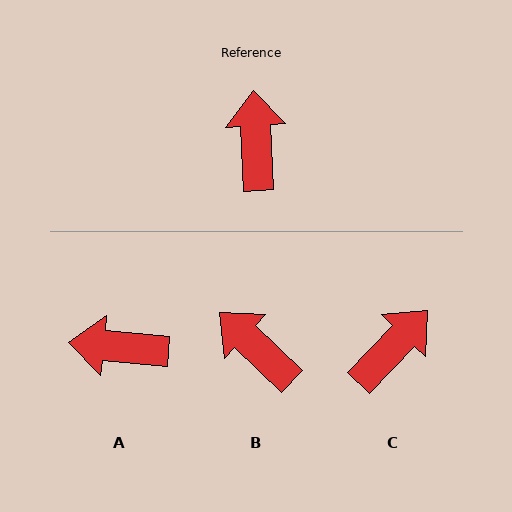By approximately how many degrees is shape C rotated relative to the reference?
Approximately 47 degrees clockwise.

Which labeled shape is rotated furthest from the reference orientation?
A, about 82 degrees away.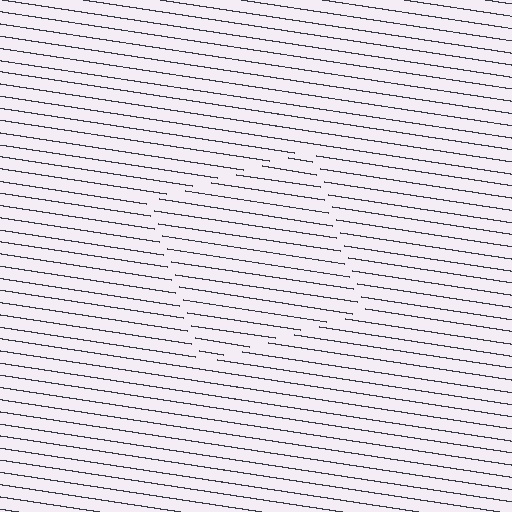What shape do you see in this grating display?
An illusory square. The interior of the shape contains the same grating, shifted by half a period — the contour is defined by the phase discontinuity where line-ends from the inner and outer gratings abut.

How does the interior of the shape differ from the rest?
The interior of the shape contains the same grating, shifted by half a period — the contour is defined by the phase discontinuity where line-ends from the inner and outer gratings abut.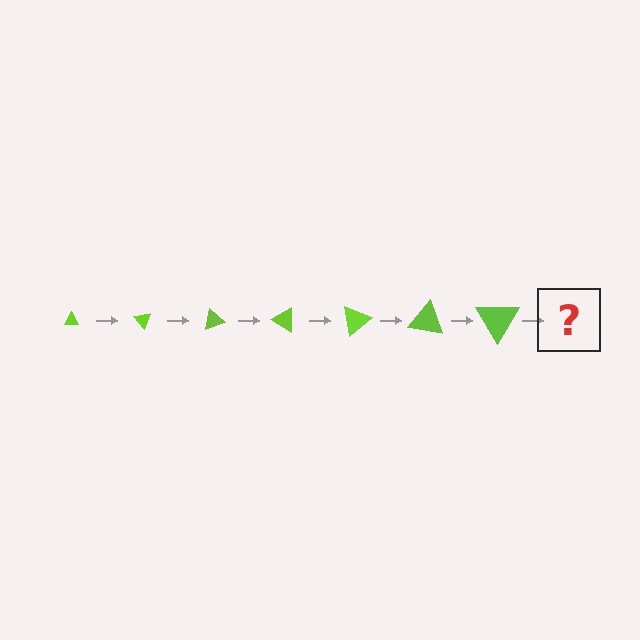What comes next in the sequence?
The next element should be a triangle, larger than the previous one and rotated 350 degrees from the start.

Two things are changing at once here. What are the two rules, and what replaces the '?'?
The two rules are that the triangle grows larger each step and it rotates 50 degrees each step. The '?' should be a triangle, larger than the previous one and rotated 350 degrees from the start.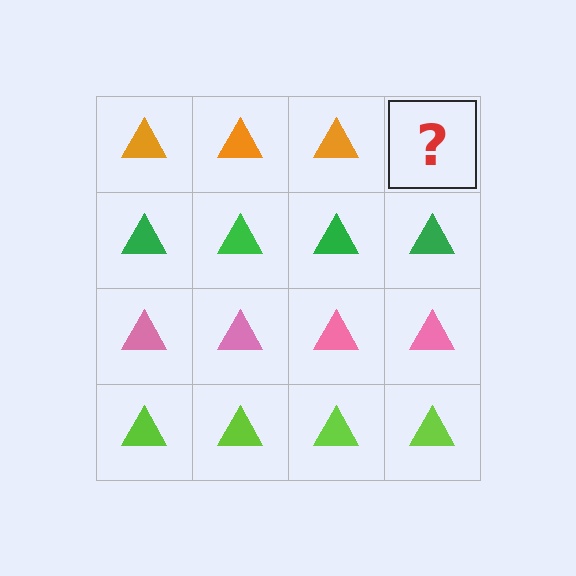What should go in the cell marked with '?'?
The missing cell should contain an orange triangle.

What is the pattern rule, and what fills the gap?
The rule is that each row has a consistent color. The gap should be filled with an orange triangle.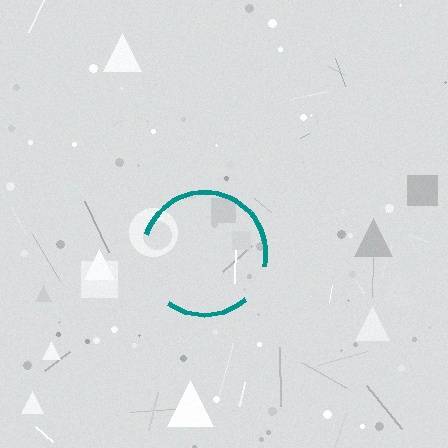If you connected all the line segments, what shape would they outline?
They would outline a circle.